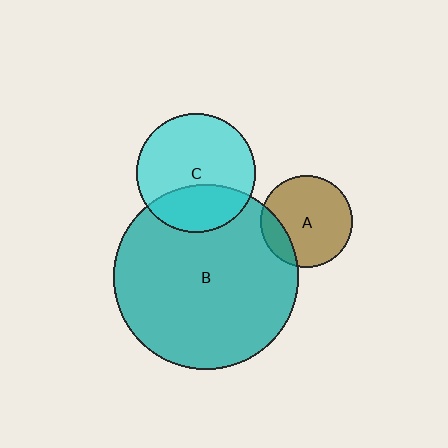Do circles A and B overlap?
Yes.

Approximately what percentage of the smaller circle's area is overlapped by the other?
Approximately 15%.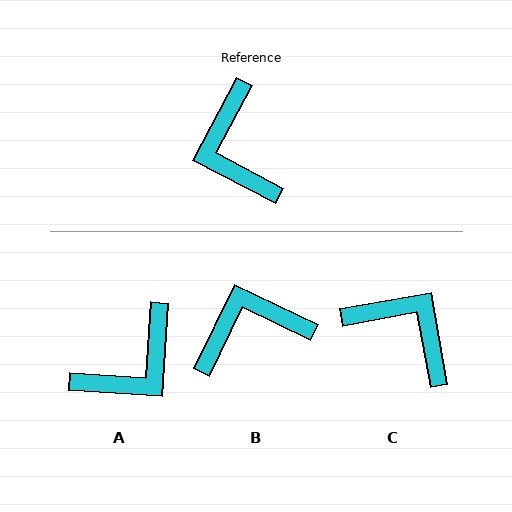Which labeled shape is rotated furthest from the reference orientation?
C, about 142 degrees away.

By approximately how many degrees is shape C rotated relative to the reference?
Approximately 142 degrees clockwise.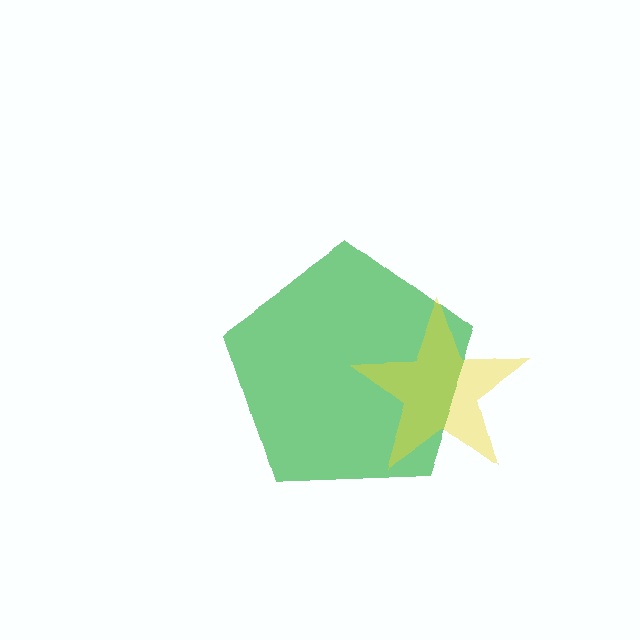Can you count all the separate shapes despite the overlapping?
Yes, there are 2 separate shapes.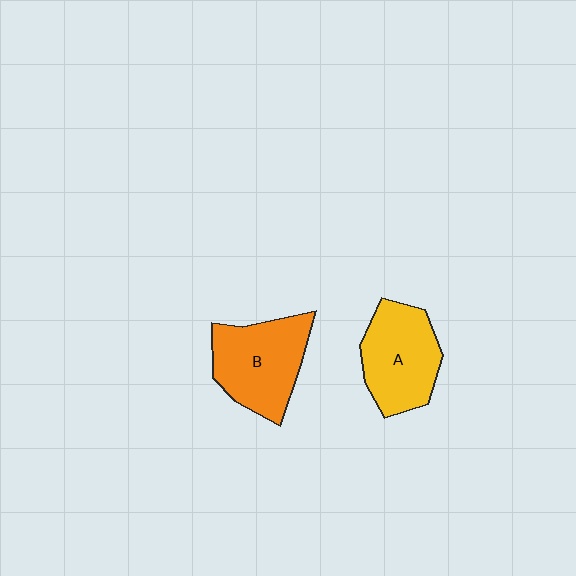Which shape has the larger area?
Shape B (orange).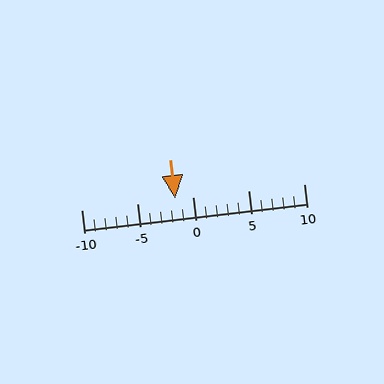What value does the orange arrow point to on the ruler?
The orange arrow points to approximately -2.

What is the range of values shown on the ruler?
The ruler shows values from -10 to 10.